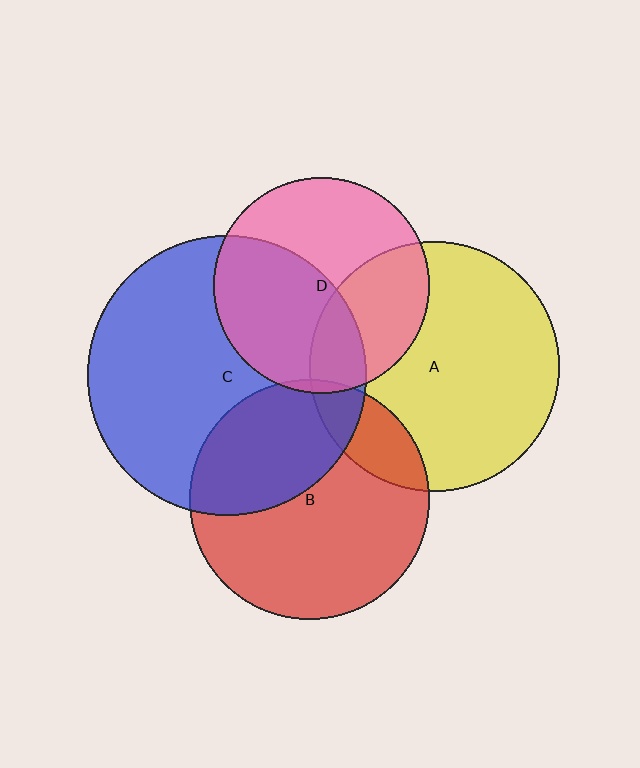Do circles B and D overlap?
Yes.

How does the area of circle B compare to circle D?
Approximately 1.2 times.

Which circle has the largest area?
Circle C (blue).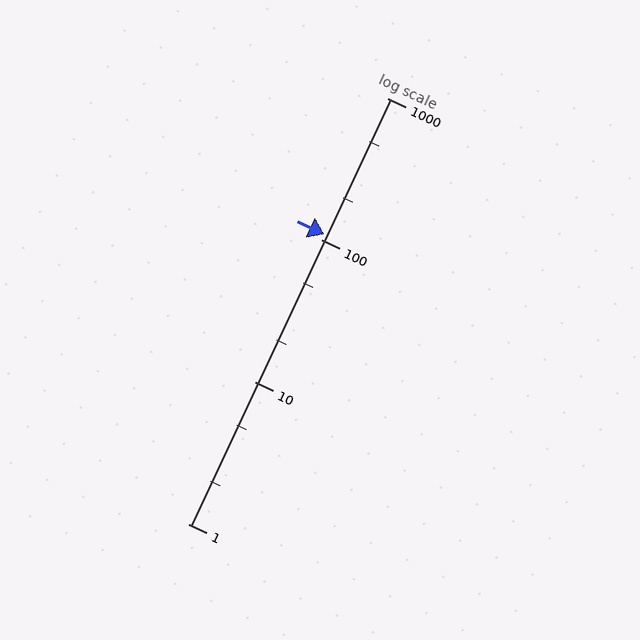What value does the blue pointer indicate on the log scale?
The pointer indicates approximately 110.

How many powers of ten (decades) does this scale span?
The scale spans 3 decades, from 1 to 1000.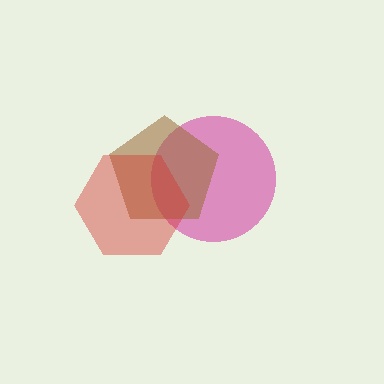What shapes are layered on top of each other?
The layered shapes are: a pink circle, a brown pentagon, a red hexagon.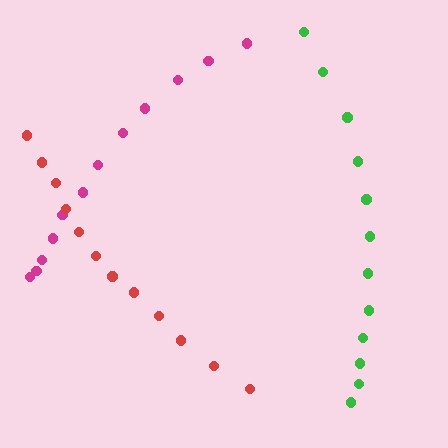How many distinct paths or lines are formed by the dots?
There are 3 distinct paths.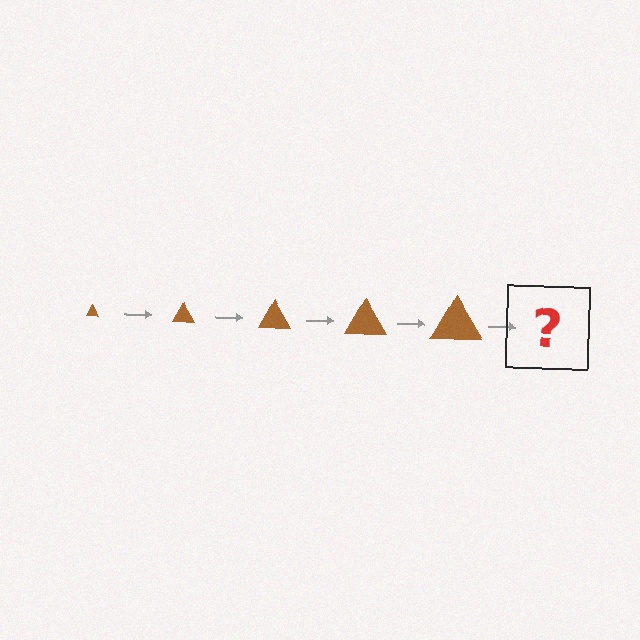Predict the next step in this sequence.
The next step is a brown triangle, larger than the previous one.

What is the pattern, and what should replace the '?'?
The pattern is that the triangle gets progressively larger each step. The '?' should be a brown triangle, larger than the previous one.